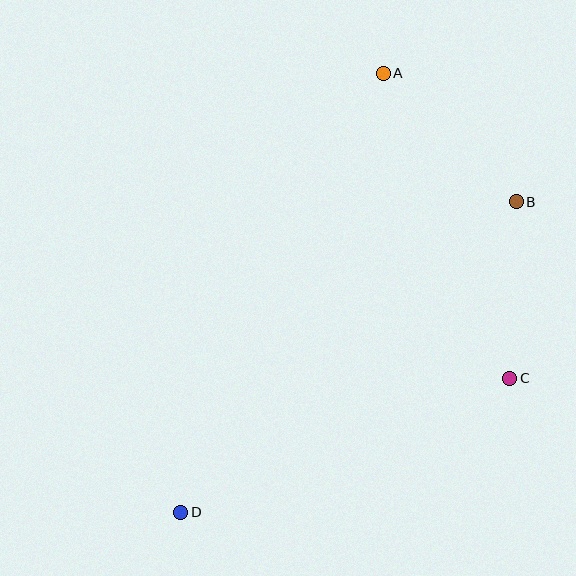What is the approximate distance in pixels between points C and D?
The distance between C and D is approximately 356 pixels.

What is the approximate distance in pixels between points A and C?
The distance between A and C is approximately 330 pixels.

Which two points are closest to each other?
Points B and C are closest to each other.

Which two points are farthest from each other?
Points A and D are farthest from each other.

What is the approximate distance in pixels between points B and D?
The distance between B and D is approximately 457 pixels.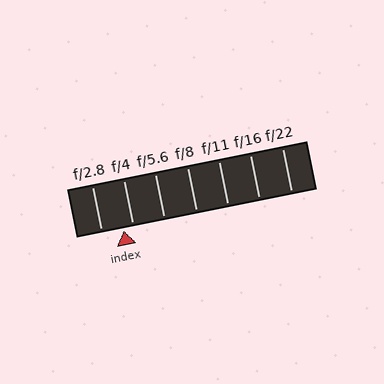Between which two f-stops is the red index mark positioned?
The index mark is between f/2.8 and f/4.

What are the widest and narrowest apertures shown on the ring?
The widest aperture shown is f/2.8 and the narrowest is f/22.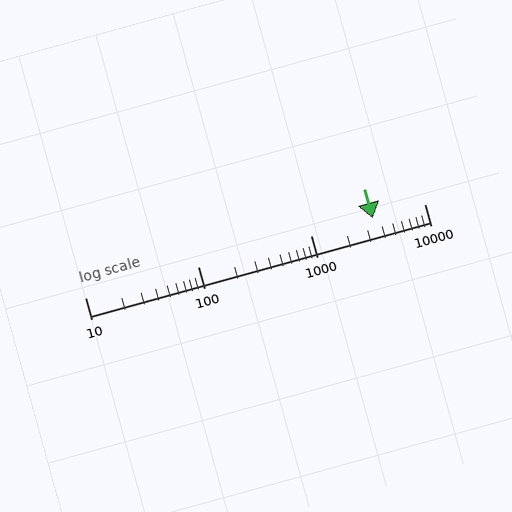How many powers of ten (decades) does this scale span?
The scale spans 3 decades, from 10 to 10000.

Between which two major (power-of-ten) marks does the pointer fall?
The pointer is between 1000 and 10000.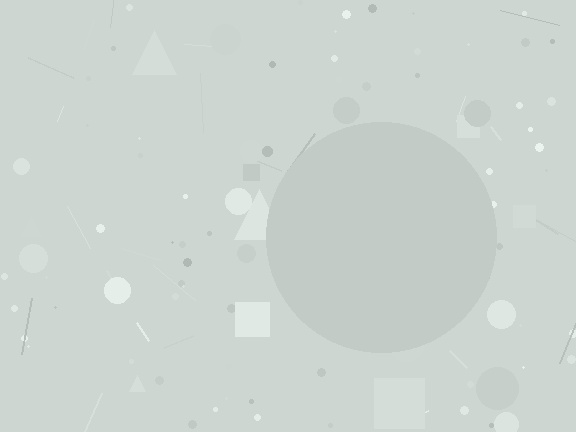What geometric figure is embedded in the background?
A circle is embedded in the background.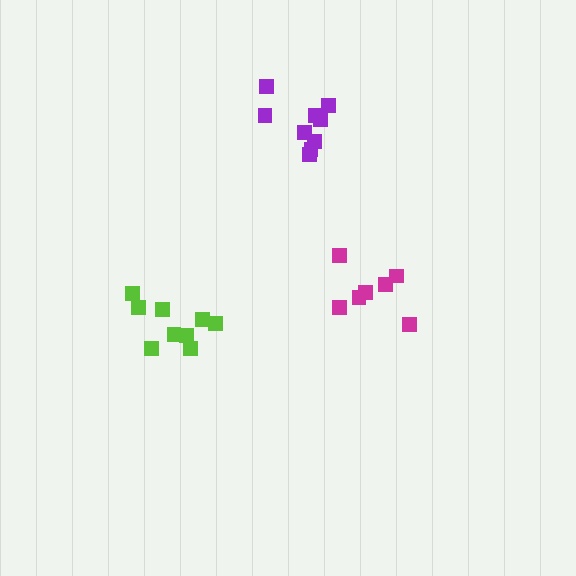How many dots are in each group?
Group 1: 9 dots, Group 2: 9 dots, Group 3: 7 dots (25 total).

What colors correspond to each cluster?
The clusters are colored: purple, lime, magenta.